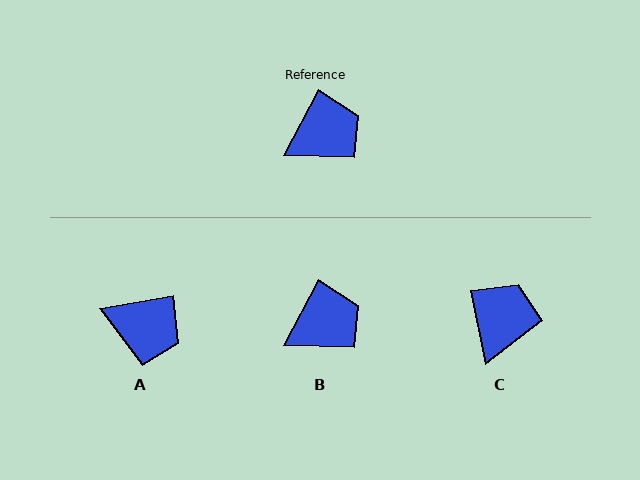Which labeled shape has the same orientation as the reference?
B.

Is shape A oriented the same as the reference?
No, it is off by about 52 degrees.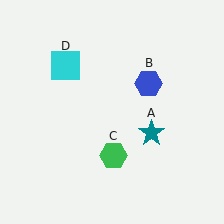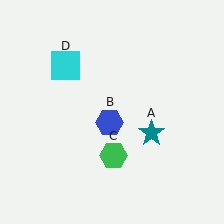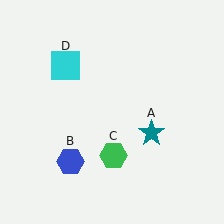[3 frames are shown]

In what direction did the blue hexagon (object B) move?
The blue hexagon (object B) moved down and to the left.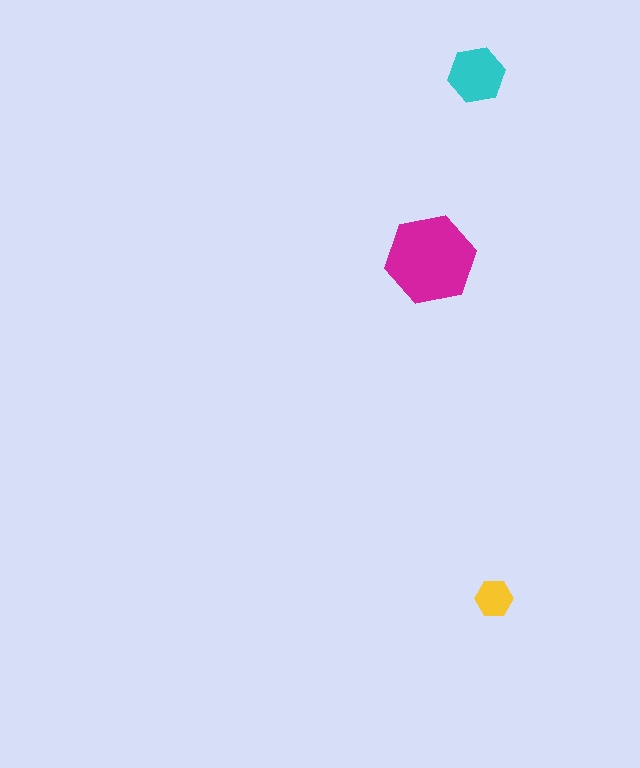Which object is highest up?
The cyan hexagon is topmost.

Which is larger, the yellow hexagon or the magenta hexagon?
The magenta one.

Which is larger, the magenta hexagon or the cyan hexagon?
The magenta one.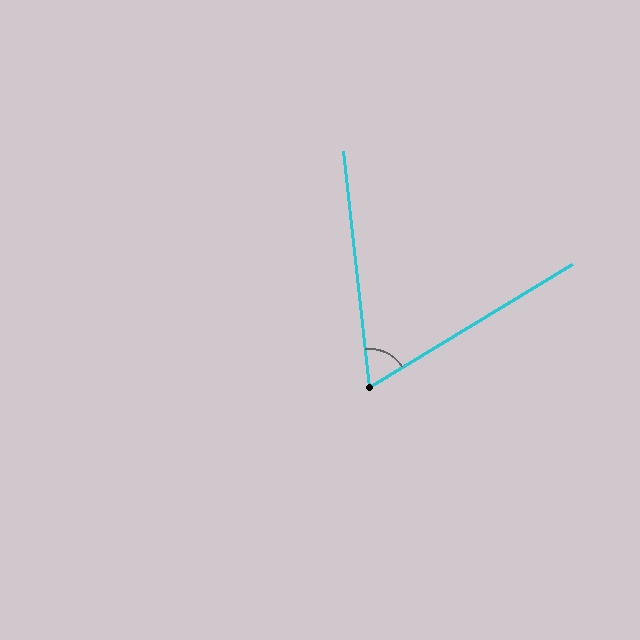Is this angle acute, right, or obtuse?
It is acute.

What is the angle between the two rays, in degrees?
Approximately 65 degrees.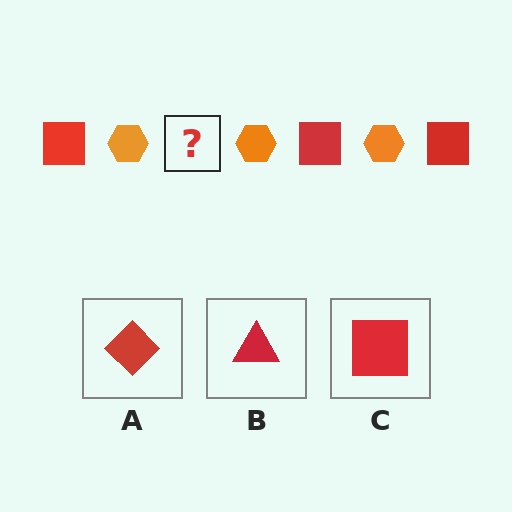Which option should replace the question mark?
Option C.